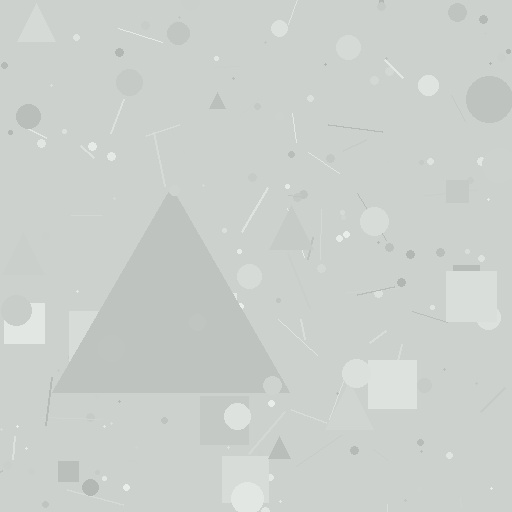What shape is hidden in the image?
A triangle is hidden in the image.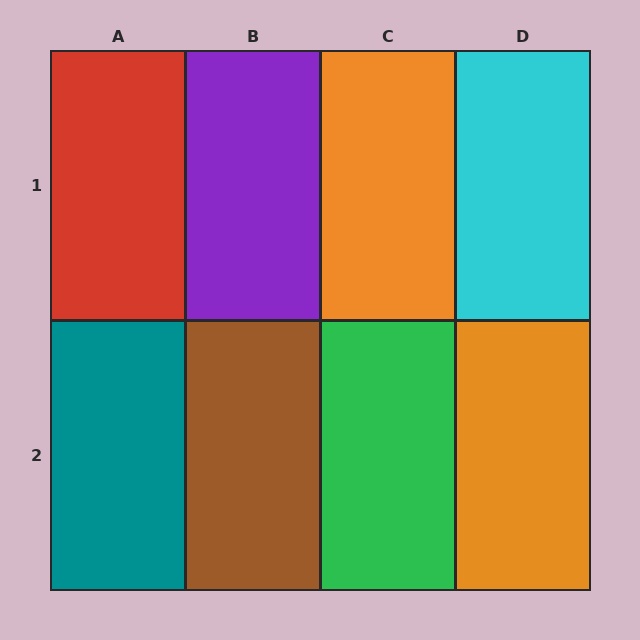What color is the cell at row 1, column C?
Orange.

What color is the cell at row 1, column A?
Red.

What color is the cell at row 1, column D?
Cyan.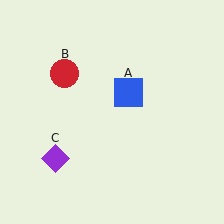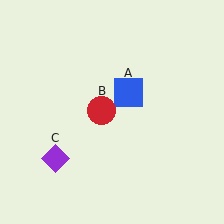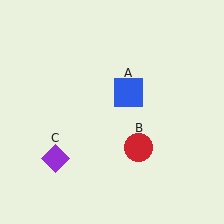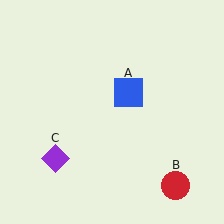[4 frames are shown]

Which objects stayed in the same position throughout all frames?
Blue square (object A) and purple diamond (object C) remained stationary.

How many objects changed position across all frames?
1 object changed position: red circle (object B).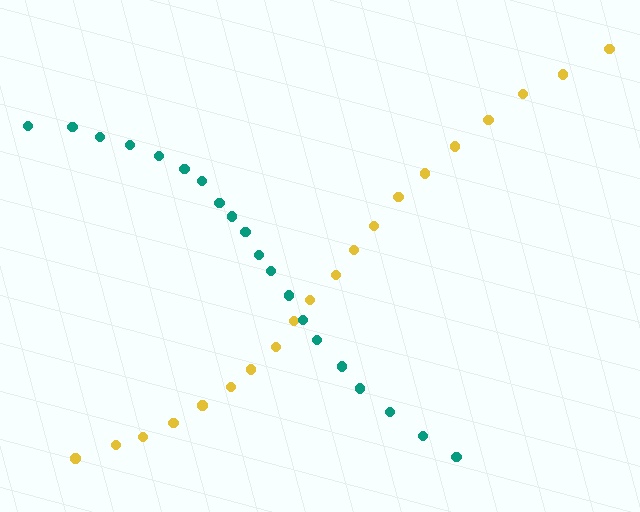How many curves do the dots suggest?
There are 2 distinct paths.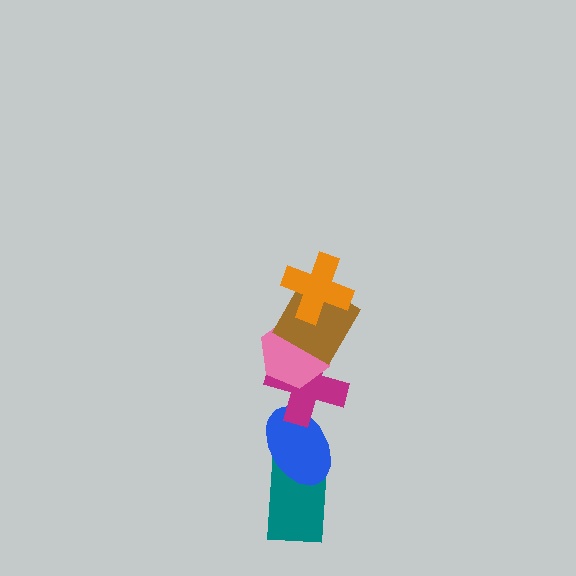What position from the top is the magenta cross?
The magenta cross is 4th from the top.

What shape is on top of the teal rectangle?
The blue ellipse is on top of the teal rectangle.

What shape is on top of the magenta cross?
The pink hexagon is on top of the magenta cross.